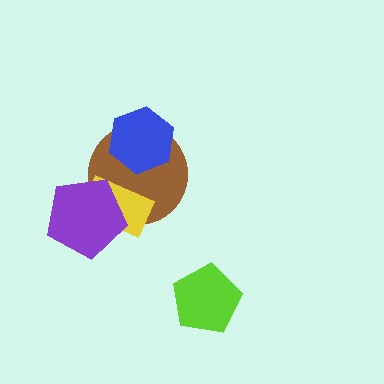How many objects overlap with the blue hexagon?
1 object overlaps with the blue hexagon.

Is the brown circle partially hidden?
Yes, it is partially covered by another shape.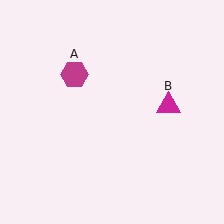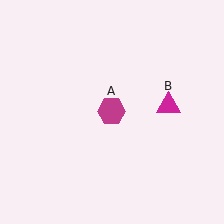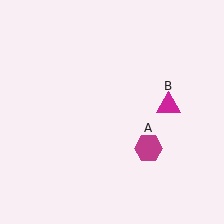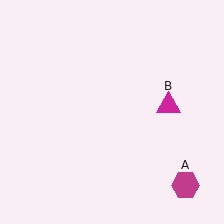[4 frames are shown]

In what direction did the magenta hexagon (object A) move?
The magenta hexagon (object A) moved down and to the right.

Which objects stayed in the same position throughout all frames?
Magenta triangle (object B) remained stationary.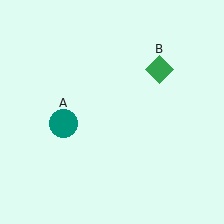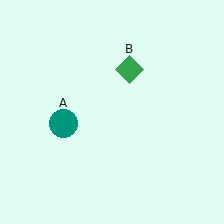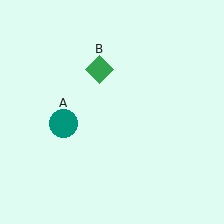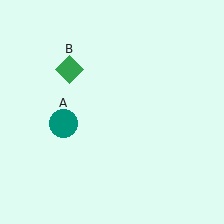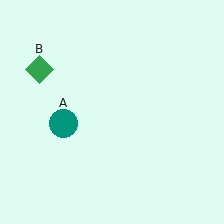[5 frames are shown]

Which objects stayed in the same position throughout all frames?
Teal circle (object A) remained stationary.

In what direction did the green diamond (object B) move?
The green diamond (object B) moved left.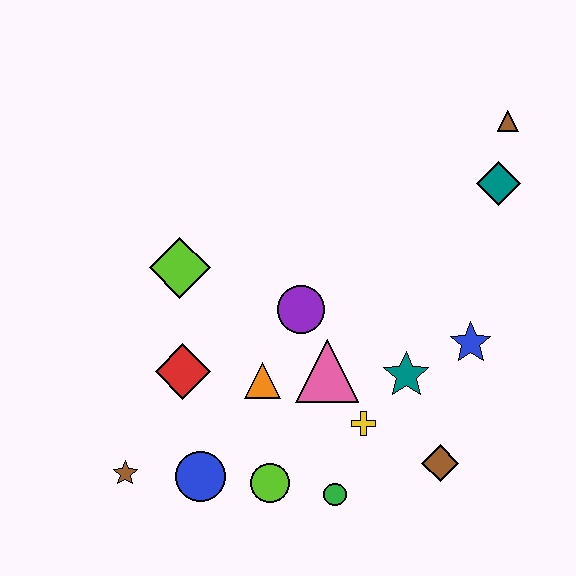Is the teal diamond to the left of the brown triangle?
Yes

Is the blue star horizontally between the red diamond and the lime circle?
No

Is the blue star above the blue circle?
Yes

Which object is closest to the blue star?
The teal star is closest to the blue star.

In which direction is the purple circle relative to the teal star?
The purple circle is to the left of the teal star.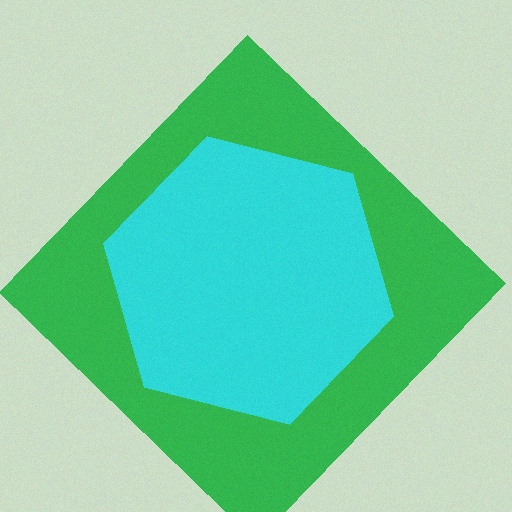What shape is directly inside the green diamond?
The cyan hexagon.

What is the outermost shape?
The green diamond.